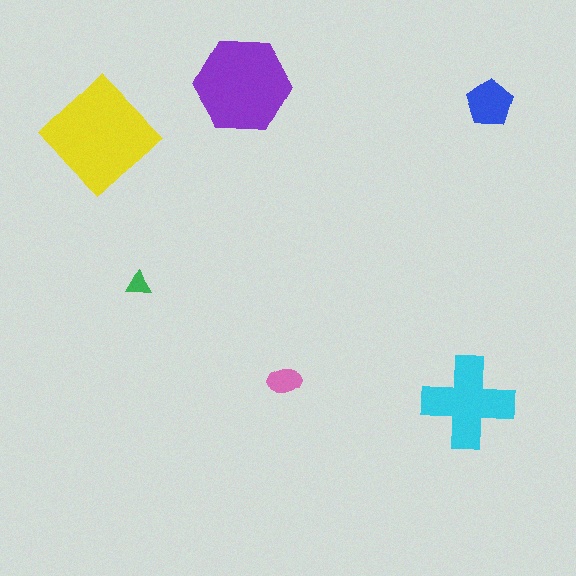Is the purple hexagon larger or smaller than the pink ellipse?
Larger.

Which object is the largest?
The yellow diamond.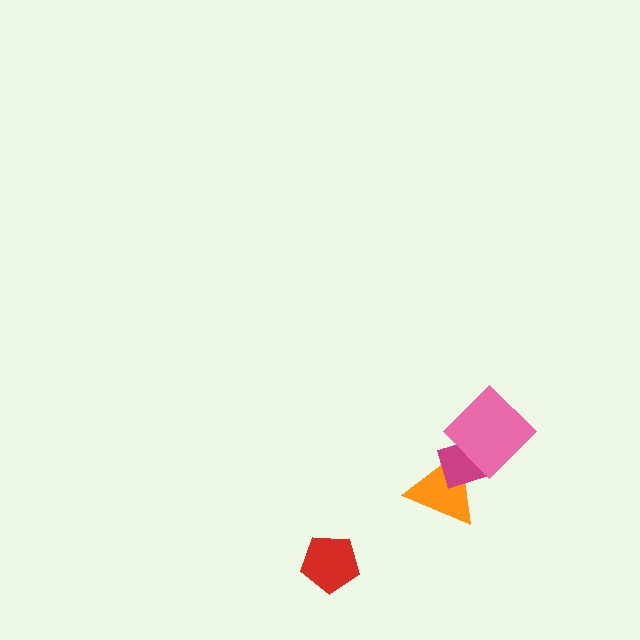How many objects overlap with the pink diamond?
2 objects overlap with the pink diamond.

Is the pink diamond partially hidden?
No, no other shape covers it.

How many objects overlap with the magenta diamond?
2 objects overlap with the magenta diamond.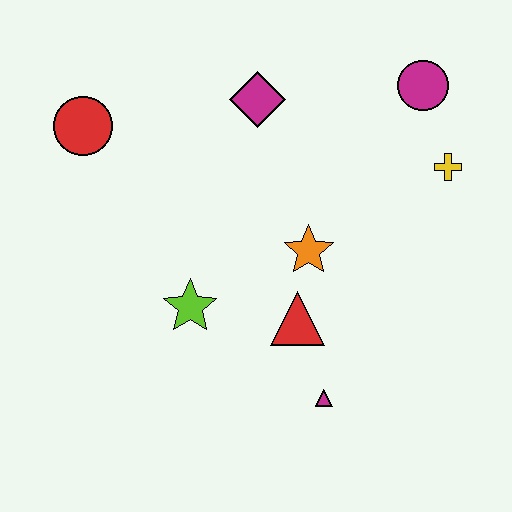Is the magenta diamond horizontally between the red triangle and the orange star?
No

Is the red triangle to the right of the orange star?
No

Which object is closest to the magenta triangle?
The red triangle is closest to the magenta triangle.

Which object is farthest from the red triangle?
The red circle is farthest from the red triangle.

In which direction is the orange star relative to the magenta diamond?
The orange star is below the magenta diamond.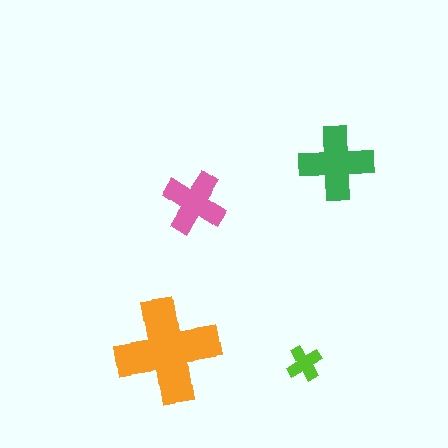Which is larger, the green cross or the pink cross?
The green one.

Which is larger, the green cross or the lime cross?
The green one.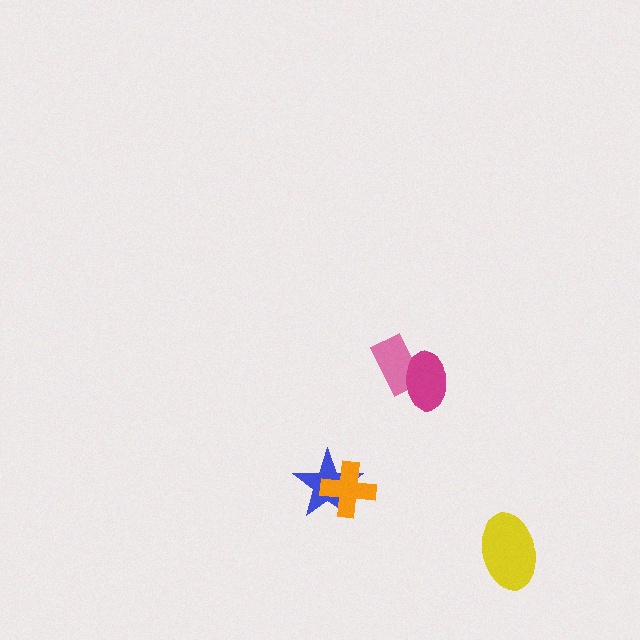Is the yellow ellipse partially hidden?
No, no other shape covers it.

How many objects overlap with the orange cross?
1 object overlaps with the orange cross.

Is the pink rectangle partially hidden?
Yes, it is partially covered by another shape.